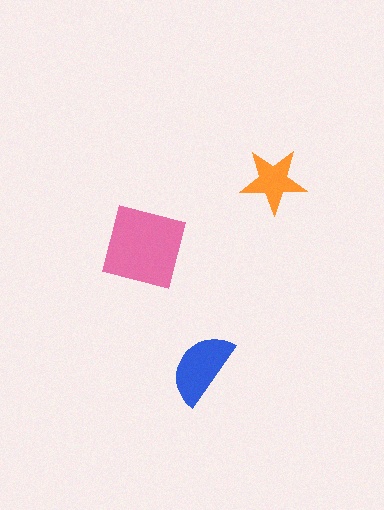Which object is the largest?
The pink square.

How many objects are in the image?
There are 3 objects in the image.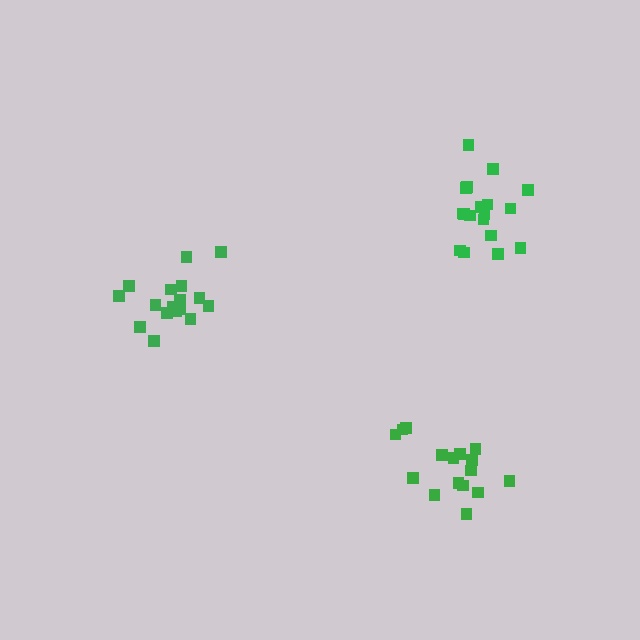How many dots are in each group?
Group 1: 17 dots, Group 2: 16 dots, Group 3: 18 dots (51 total).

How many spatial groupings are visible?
There are 3 spatial groupings.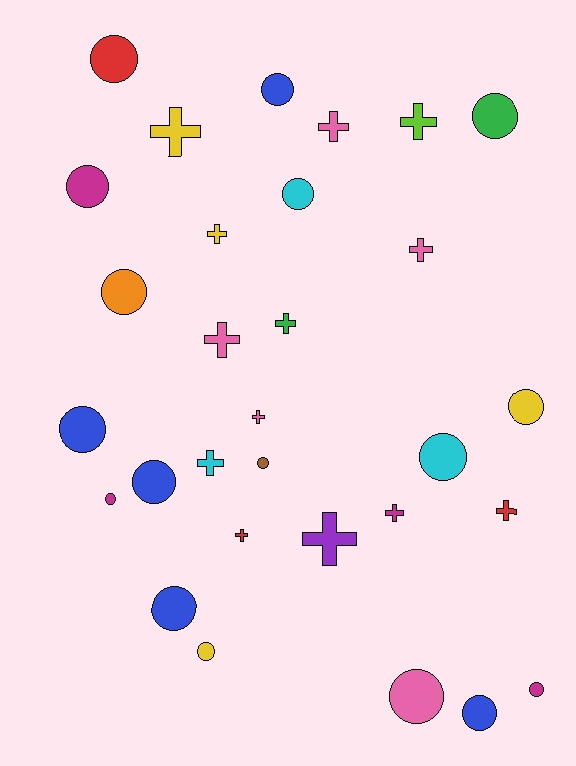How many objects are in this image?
There are 30 objects.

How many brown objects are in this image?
There is 1 brown object.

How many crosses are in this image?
There are 13 crosses.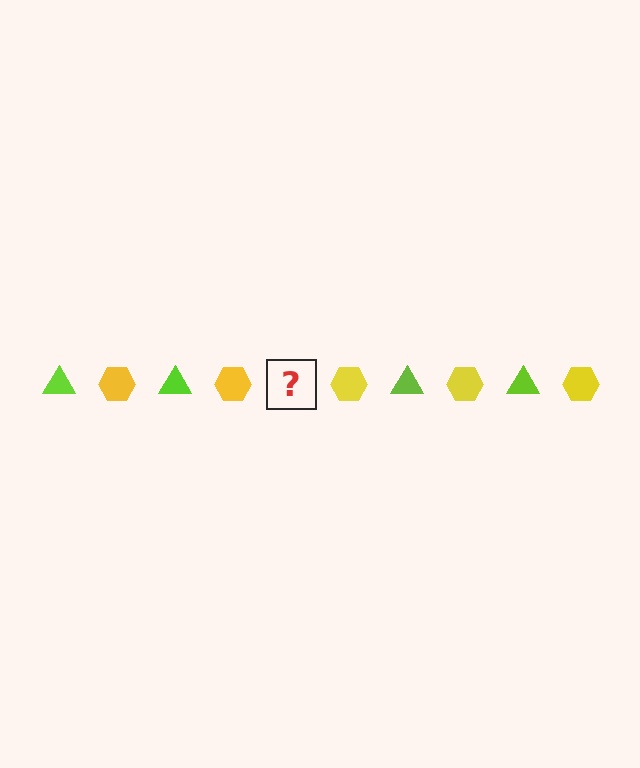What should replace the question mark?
The question mark should be replaced with a lime triangle.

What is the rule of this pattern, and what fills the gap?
The rule is that the pattern alternates between lime triangle and yellow hexagon. The gap should be filled with a lime triangle.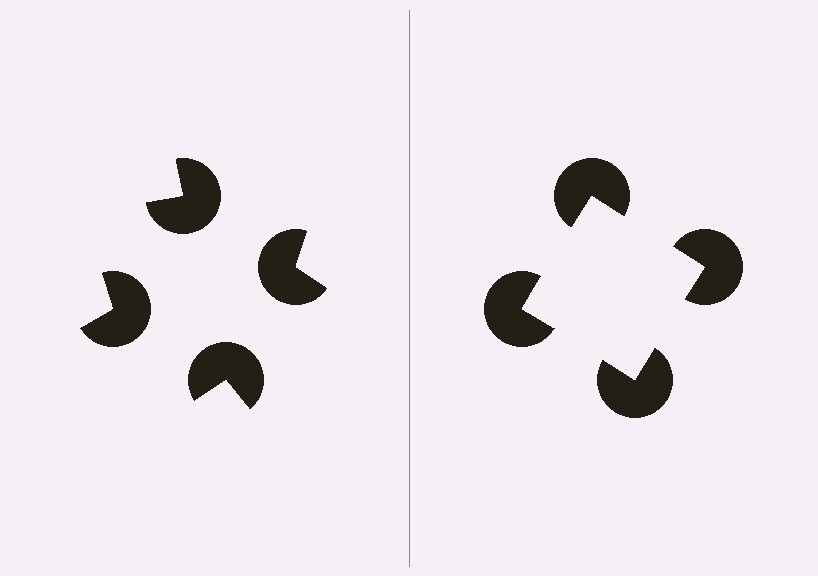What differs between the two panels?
The pac-man discs are positioned identically on both sides; only the wedge orientations differ. On the right they align to a square; on the left they are misaligned.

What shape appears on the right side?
An illusory square.